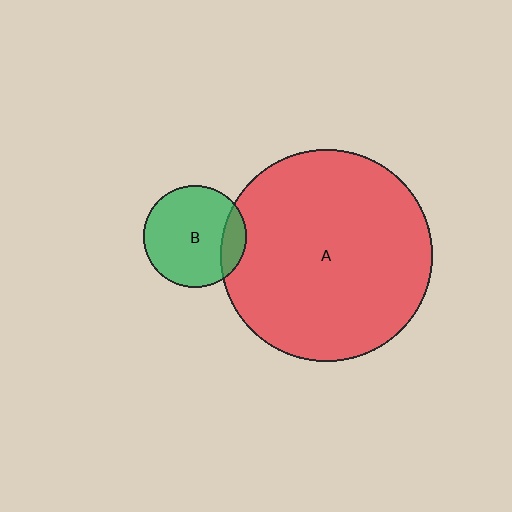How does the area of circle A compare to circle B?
Approximately 4.3 times.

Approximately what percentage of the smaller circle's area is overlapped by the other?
Approximately 15%.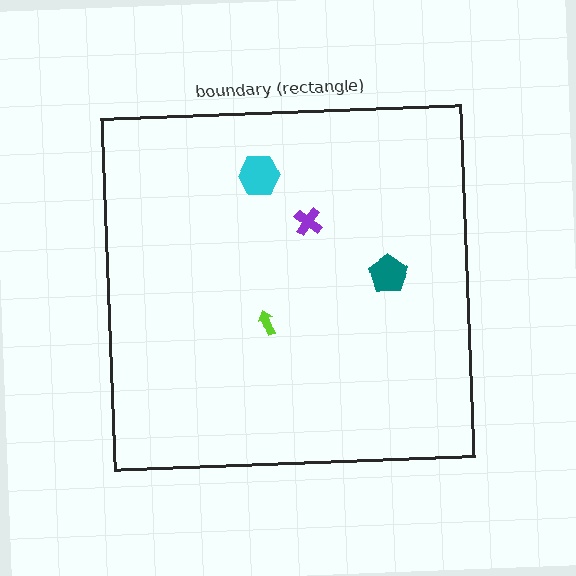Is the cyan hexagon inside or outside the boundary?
Inside.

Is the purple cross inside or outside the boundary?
Inside.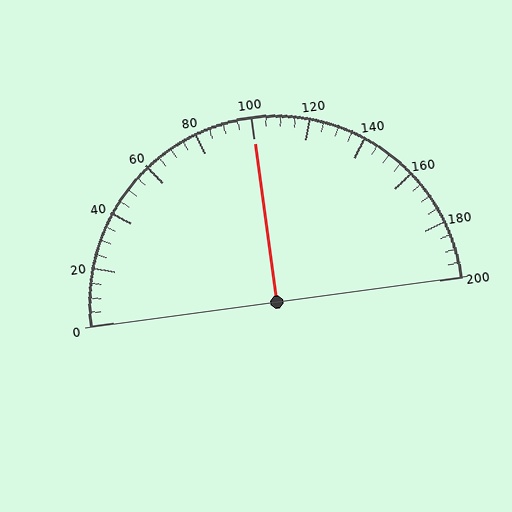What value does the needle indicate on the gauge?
The needle indicates approximately 100.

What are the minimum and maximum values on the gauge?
The gauge ranges from 0 to 200.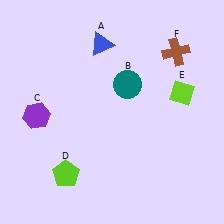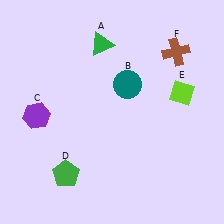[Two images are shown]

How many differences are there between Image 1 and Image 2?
There are 2 differences between the two images.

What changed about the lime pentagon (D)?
In Image 1, D is lime. In Image 2, it changed to green.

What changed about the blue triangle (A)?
In Image 1, A is blue. In Image 2, it changed to green.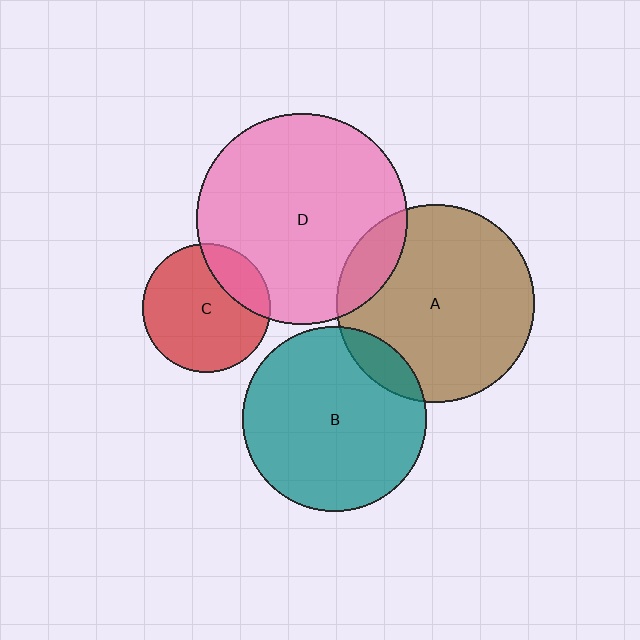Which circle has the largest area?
Circle D (pink).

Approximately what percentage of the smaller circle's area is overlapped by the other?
Approximately 10%.